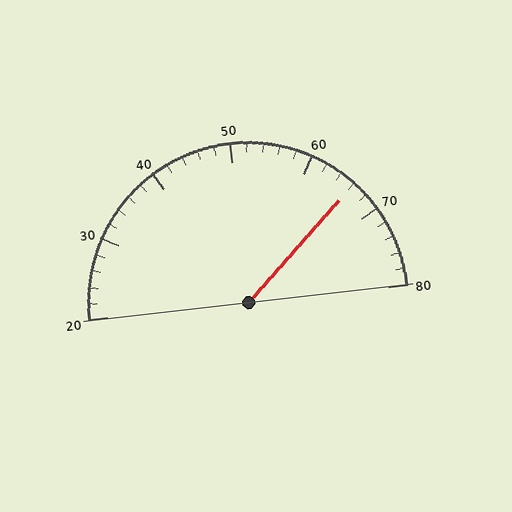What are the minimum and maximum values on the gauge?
The gauge ranges from 20 to 80.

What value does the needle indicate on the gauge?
The needle indicates approximately 66.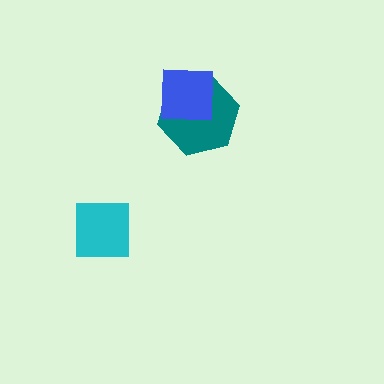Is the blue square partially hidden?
No, no other shape covers it.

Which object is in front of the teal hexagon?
The blue square is in front of the teal hexagon.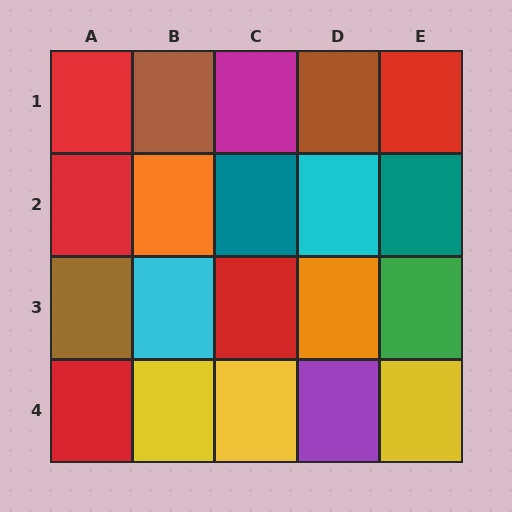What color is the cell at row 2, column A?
Red.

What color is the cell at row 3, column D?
Orange.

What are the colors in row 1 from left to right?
Red, brown, magenta, brown, red.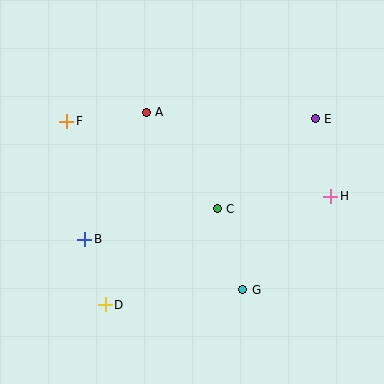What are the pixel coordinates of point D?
Point D is at (105, 305).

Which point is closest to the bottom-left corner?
Point D is closest to the bottom-left corner.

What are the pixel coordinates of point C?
Point C is at (217, 209).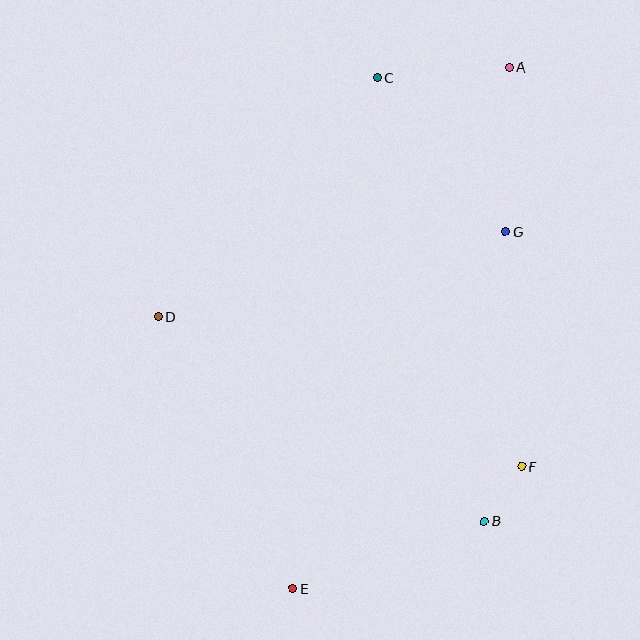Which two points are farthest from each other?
Points A and E are farthest from each other.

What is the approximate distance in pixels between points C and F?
The distance between C and F is approximately 415 pixels.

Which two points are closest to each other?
Points B and F are closest to each other.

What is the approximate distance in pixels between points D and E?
The distance between D and E is approximately 303 pixels.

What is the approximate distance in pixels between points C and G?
The distance between C and G is approximately 201 pixels.